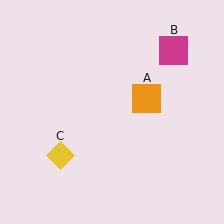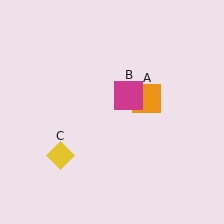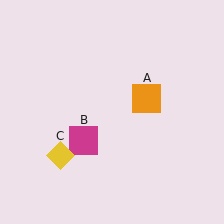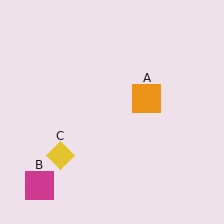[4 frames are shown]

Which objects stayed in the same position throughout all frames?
Orange square (object A) and yellow diamond (object C) remained stationary.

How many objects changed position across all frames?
1 object changed position: magenta square (object B).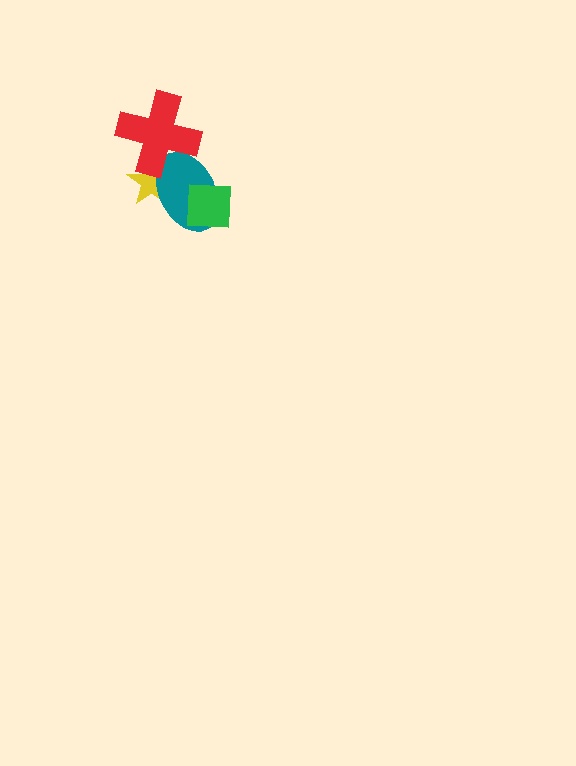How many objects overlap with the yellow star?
2 objects overlap with the yellow star.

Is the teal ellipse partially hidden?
Yes, it is partially covered by another shape.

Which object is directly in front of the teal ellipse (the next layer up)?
The green square is directly in front of the teal ellipse.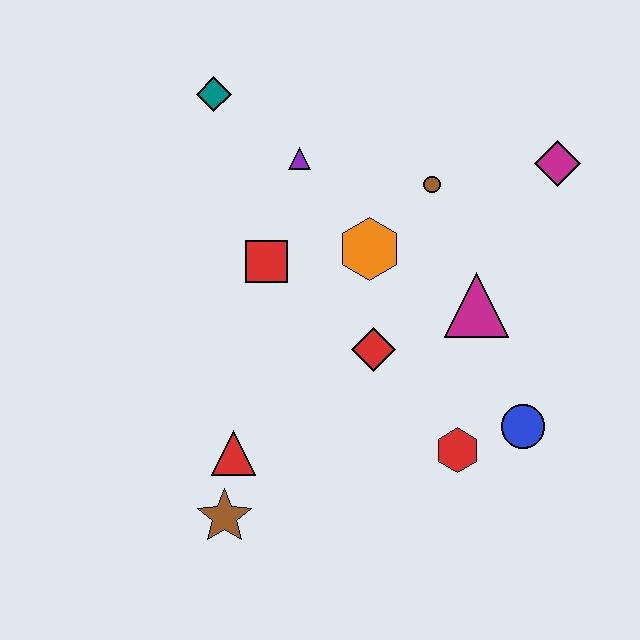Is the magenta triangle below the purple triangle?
Yes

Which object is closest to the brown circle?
The orange hexagon is closest to the brown circle.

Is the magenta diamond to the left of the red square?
No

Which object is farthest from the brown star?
The magenta diamond is farthest from the brown star.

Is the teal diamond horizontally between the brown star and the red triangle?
No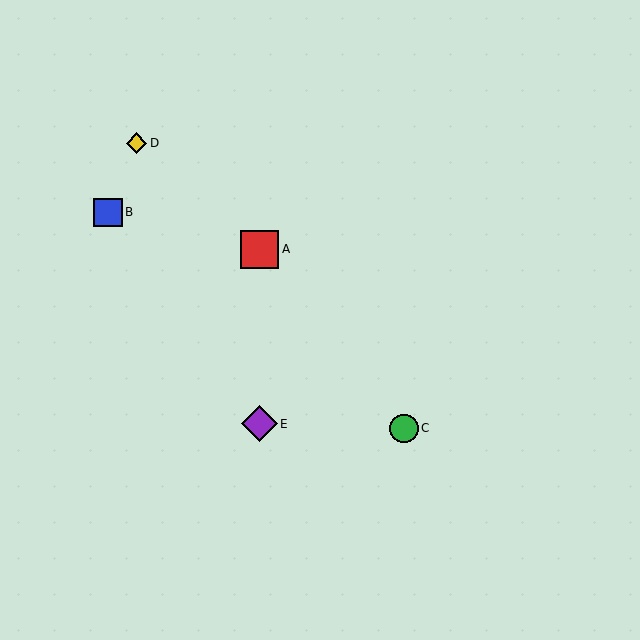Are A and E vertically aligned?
Yes, both are at x≈260.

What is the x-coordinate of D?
Object D is at x≈137.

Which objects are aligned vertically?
Objects A, E are aligned vertically.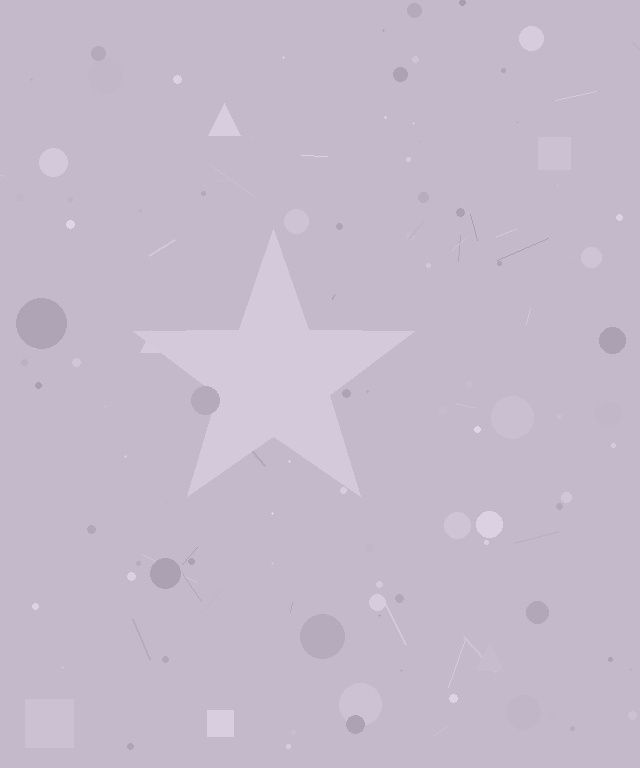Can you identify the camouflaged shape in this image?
The camouflaged shape is a star.